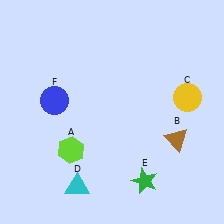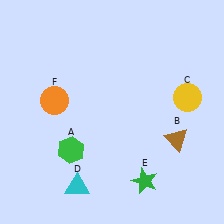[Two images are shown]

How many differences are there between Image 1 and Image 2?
There are 2 differences between the two images.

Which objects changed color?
A changed from lime to green. F changed from blue to orange.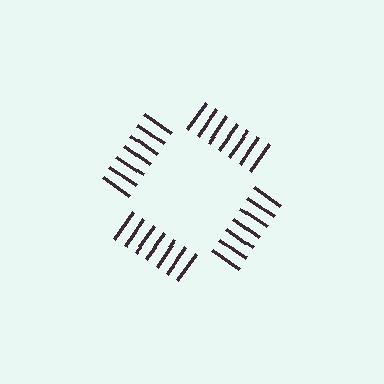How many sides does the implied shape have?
4 sides — the line-ends trace a square.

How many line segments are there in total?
28 — 7 along each of the 4 edges.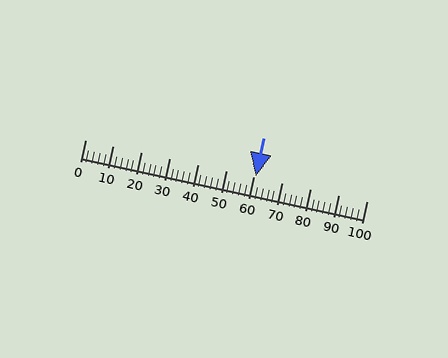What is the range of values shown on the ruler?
The ruler shows values from 0 to 100.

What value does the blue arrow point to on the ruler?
The blue arrow points to approximately 60.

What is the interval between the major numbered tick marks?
The major tick marks are spaced 10 units apart.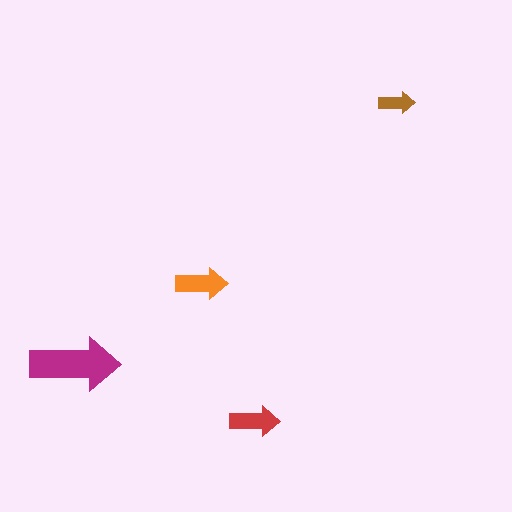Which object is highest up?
The brown arrow is topmost.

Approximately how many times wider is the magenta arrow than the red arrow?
About 2 times wider.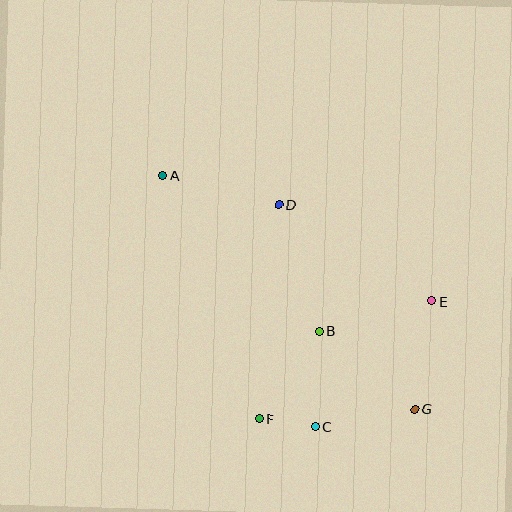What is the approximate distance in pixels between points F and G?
The distance between F and G is approximately 156 pixels.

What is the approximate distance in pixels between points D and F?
The distance between D and F is approximately 215 pixels.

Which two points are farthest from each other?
Points A and G are farthest from each other.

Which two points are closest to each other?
Points C and F are closest to each other.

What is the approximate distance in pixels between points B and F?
The distance between B and F is approximately 106 pixels.